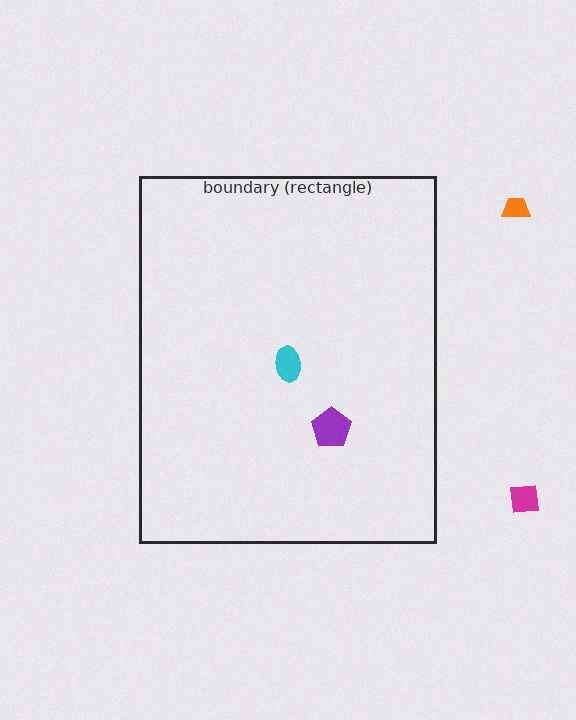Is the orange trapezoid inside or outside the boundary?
Outside.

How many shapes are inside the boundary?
2 inside, 2 outside.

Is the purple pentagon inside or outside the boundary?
Inside.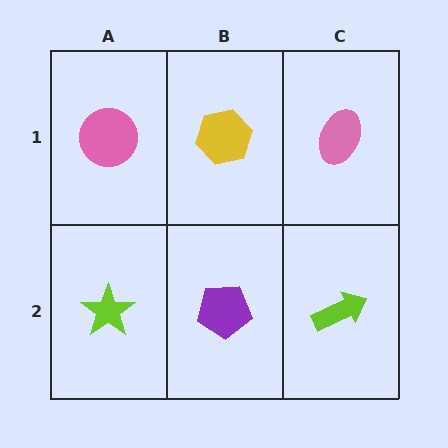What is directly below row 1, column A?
A lime star.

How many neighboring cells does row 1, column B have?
3.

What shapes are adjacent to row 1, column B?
A purple pentagon (row 2, column B), a pink circle (row 1, column A), a pink ellipse (row 1, column C).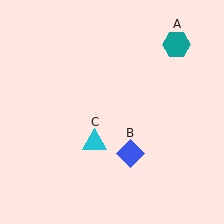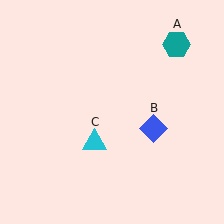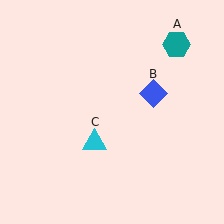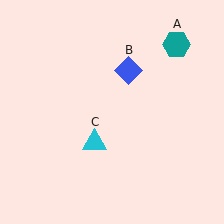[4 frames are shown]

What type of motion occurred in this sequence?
The blue diamond (object B) rotated counterclockwise around the center of the scene.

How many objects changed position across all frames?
1 object changed position: blue diamond (object B).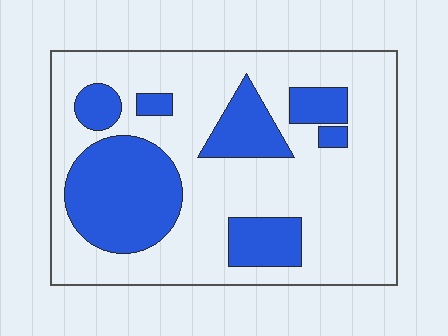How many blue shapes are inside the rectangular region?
7.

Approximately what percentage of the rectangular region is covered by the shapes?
Approximately 30%.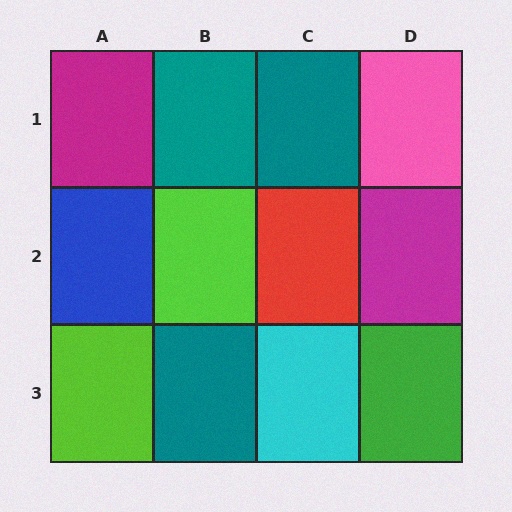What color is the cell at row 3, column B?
Teal.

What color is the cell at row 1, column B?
Teal.